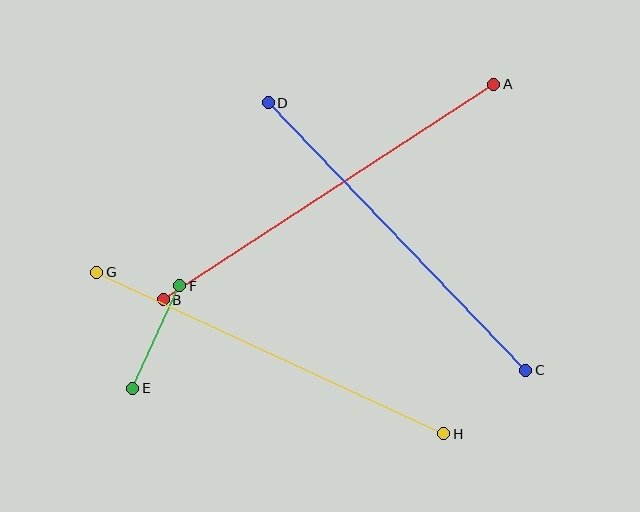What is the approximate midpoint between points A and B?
The midpoint is at approximately (328, 192) pixels.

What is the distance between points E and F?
The distance is approximately 113 pixels.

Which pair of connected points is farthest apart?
Points A and B are farthest apart.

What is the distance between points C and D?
The distance is approximately 372 pixels.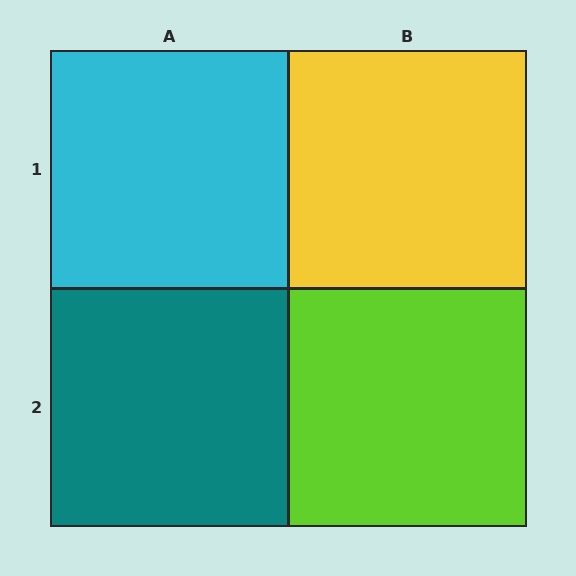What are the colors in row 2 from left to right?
Teal, lime.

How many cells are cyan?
1 cell is cyan.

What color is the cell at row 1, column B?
Yellow.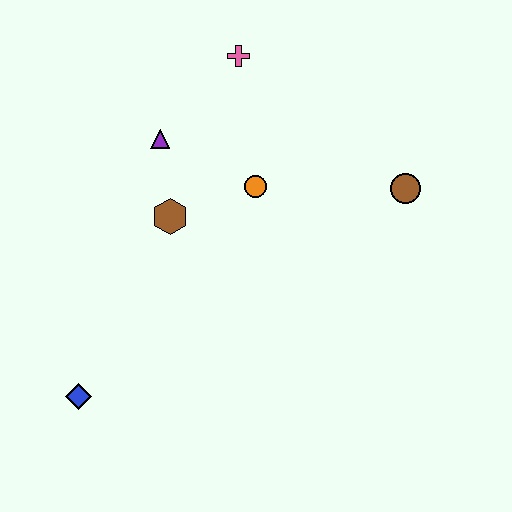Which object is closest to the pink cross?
The purple triangle is closest to the pink cross.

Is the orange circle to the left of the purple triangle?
No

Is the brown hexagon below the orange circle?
Yes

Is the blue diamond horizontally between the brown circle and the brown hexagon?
No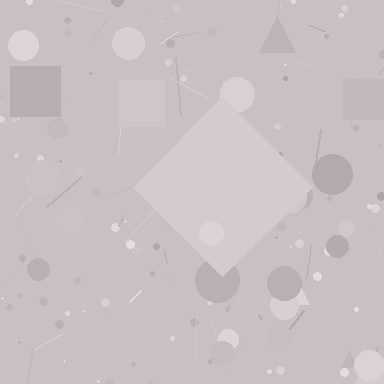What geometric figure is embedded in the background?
A diamond is embedded in the background.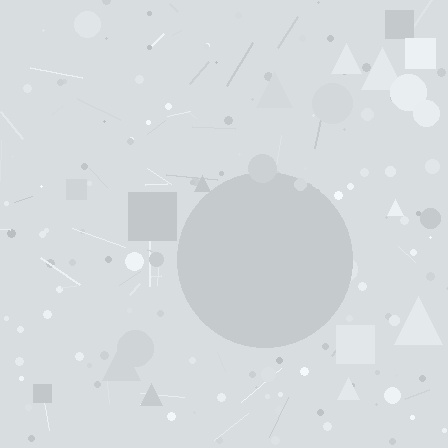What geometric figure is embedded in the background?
A circle is embedded in the background.